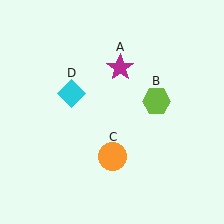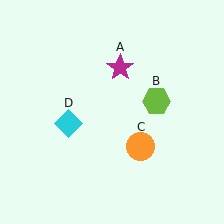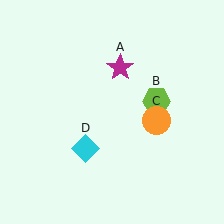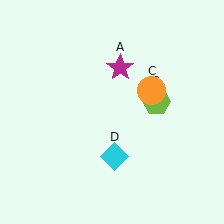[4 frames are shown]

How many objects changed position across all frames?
2 objects changed position: orange circle (object C), cyan diamond (object D).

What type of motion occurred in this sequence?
The orange circle (object C), cyan diamond (object D) rotated counterclockwise around the center of the scene.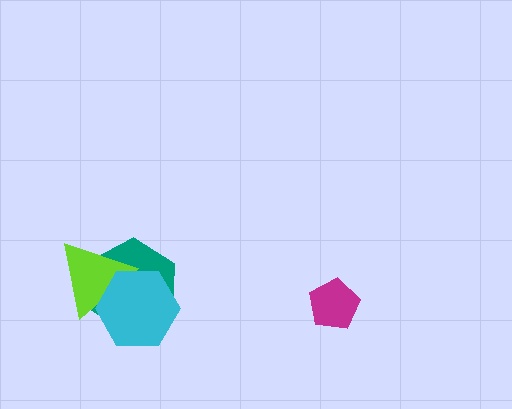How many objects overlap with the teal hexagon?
2 objects overlap with the teal hexagon.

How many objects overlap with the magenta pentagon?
0 objects overlap with the magenta pentagon.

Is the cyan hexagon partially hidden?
No, no other shape covers it.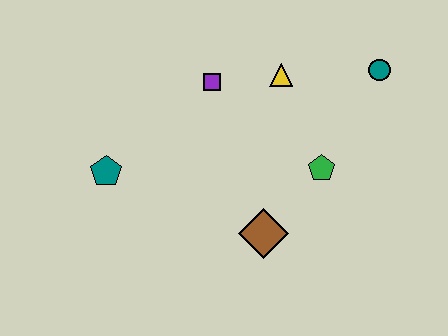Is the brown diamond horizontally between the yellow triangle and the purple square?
Yes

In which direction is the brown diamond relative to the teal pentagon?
The brown diamond is to the right of the teal pentagon.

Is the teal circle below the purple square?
No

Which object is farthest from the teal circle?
The teal pentagon is farthest from the teal circle.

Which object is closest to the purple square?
The yellow triangle is closest to the purple square.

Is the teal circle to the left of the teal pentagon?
No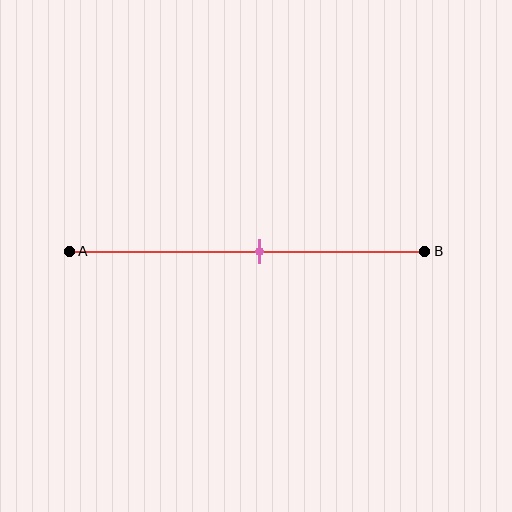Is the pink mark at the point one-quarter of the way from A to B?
No, the mark is at about 55% from A, not at the 25% one-quarter point.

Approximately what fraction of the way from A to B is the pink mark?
The pink mark is approximately 55% of the way from A to B.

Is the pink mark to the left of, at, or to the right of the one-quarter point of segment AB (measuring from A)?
The pink mark is to the right of the one-quarter point of segment AB.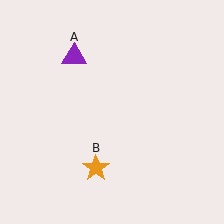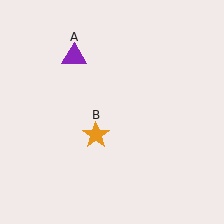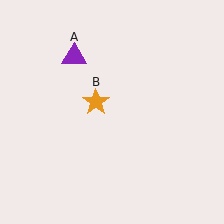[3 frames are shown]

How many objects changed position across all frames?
1 object changed position: orange star (object B).